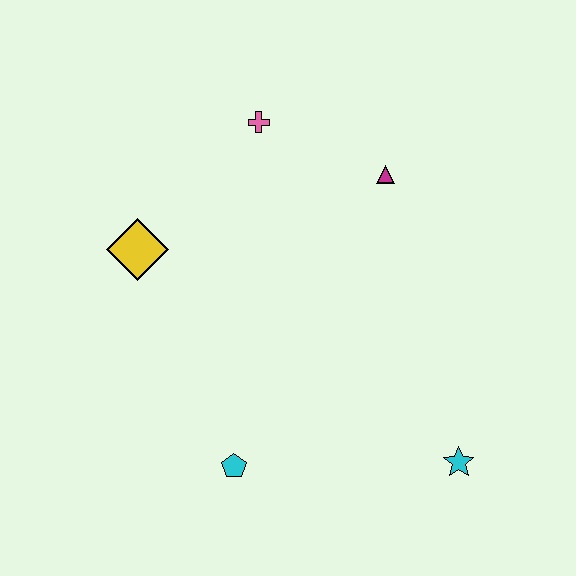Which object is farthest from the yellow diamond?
The cyan star is farthest from the yellow diamond.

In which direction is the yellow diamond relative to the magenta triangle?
The yellow diamond is to the left of the magenta triangle.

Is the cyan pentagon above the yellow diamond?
No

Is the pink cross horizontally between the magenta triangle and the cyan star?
No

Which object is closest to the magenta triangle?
The pink cross is closest to the magenta triangle.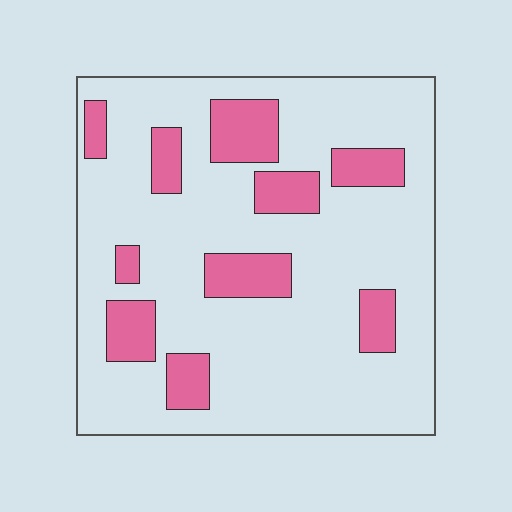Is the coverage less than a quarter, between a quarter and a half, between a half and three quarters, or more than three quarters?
Less than a quarter.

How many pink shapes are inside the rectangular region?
10.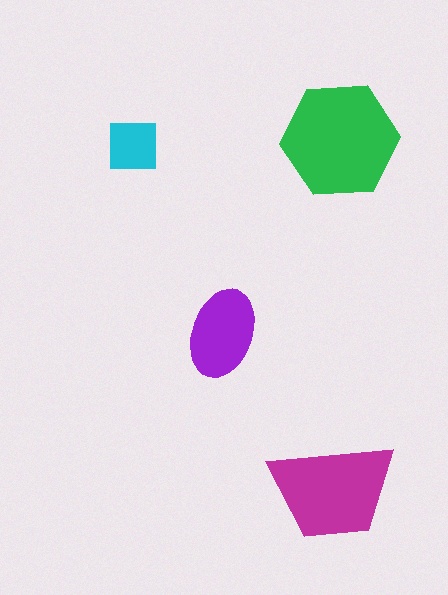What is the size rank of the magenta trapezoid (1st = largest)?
2nd.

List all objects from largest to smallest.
The green hexagon, the magenta trapezoid, the purple ellipse, the cyan square.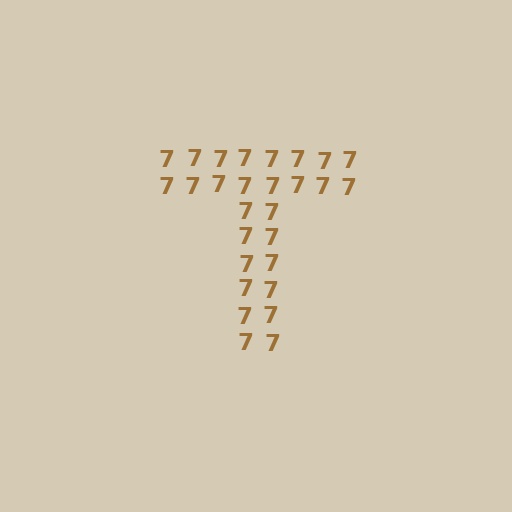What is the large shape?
The large shape is the letter T.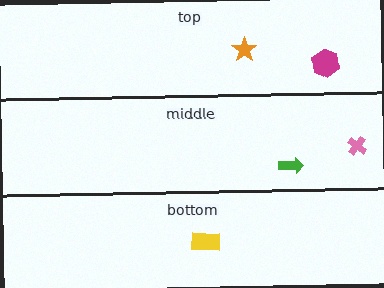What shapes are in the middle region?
The green arrow, the pink cross.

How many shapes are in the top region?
2.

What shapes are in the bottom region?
The yellow rectangle.